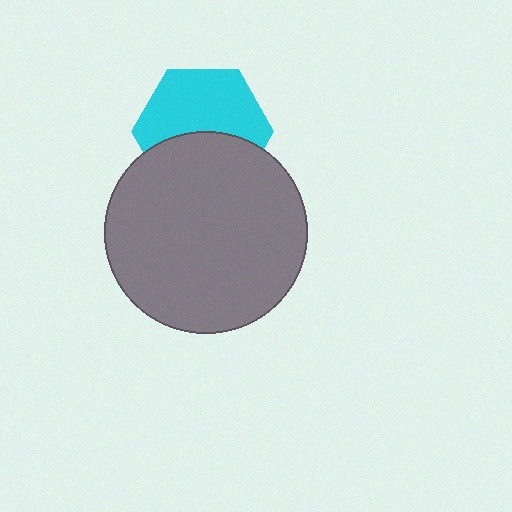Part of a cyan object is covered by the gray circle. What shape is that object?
It is a hexagon.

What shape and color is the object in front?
The object in front is a gray circle.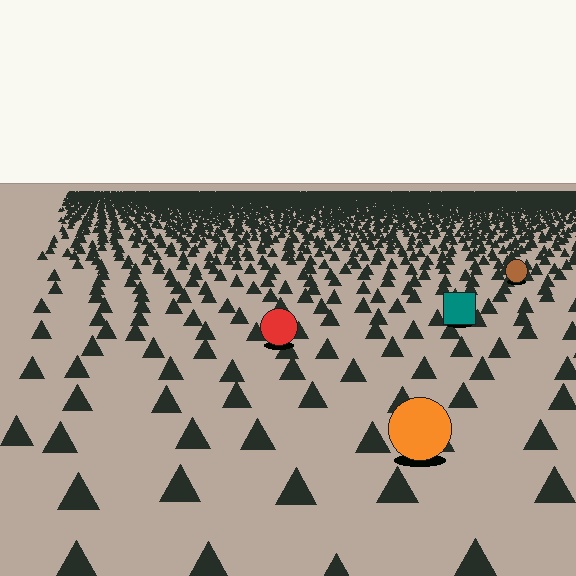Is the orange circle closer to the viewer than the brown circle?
Yes. The orange circle is closer — you can tell from the texture gradient: the ground texture is coarser near it.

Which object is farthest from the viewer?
The brown circle is farthest from the viewer. It appears smaller and the ground texture around it is denser.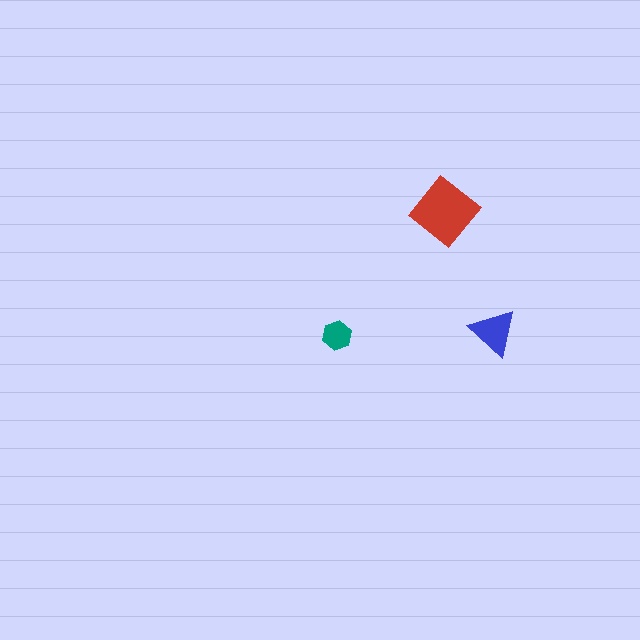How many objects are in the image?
There are 3 objects in the image.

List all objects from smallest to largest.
The teal hexagon, the blue triangle, the red diamond.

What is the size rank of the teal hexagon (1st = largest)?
3rd.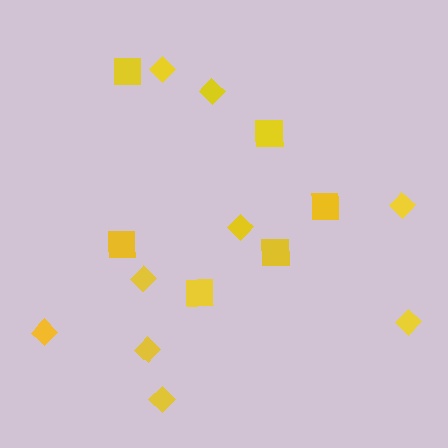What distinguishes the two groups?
There are 2 groups: one group of squares (6) and one group of diamonds (9).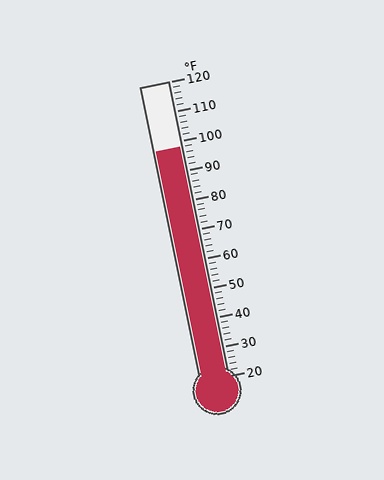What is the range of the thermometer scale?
The thermometer scale ranges from 20°F to 120°F.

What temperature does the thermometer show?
The thermometer shows approximately 98°F.